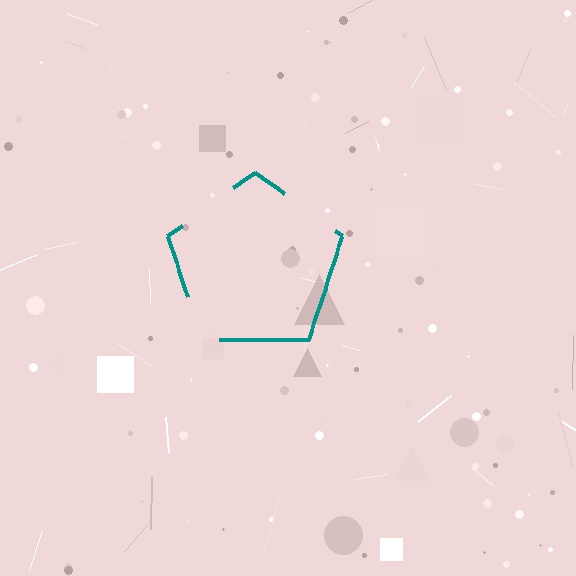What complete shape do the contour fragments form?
The contour fragments form a pentagon.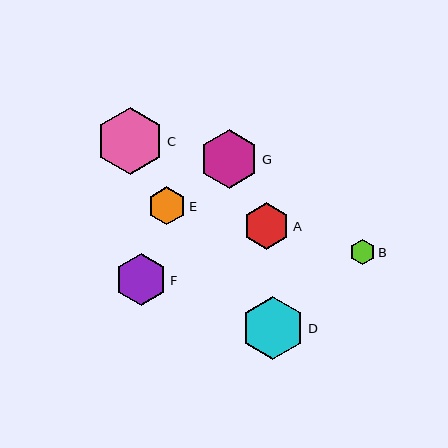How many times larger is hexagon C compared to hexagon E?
Hexagon C is approximately 1.8 times the size of hexagon E.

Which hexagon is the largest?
Hexagon C is the largest with a size of approximately 67 pixels.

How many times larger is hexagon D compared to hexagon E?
Hexagon D is approximately 1.7 times the size of hexagon E.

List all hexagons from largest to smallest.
From largest to smallest: C, D, G, F, A, E, B.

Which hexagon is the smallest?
Hexagon B is the smallest with a size of approximately 26 pixels.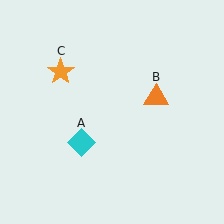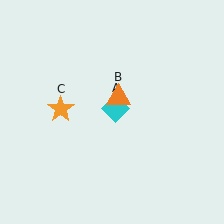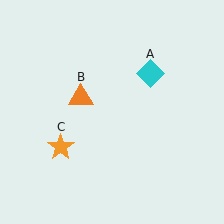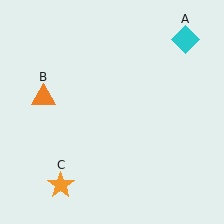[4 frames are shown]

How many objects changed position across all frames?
3 objects changed position: cyan diamond (object A), orange triangle (object B), orange star (object C).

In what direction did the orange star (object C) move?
The orange star (object C) moved down.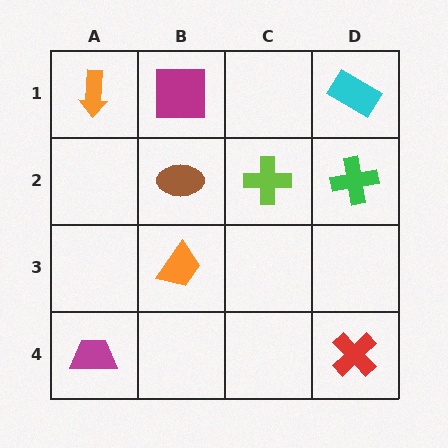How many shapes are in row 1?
3 shapes.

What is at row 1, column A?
An orange arrow.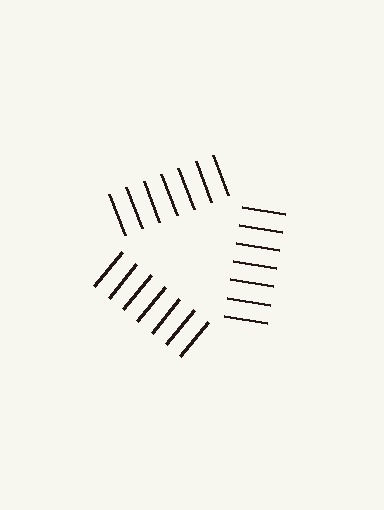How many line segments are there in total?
21 — 7 along each of the 3 edges.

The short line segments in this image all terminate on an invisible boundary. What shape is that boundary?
An illusory triangle — the line segments terminate on its edges but no continuous stroke is drawn.